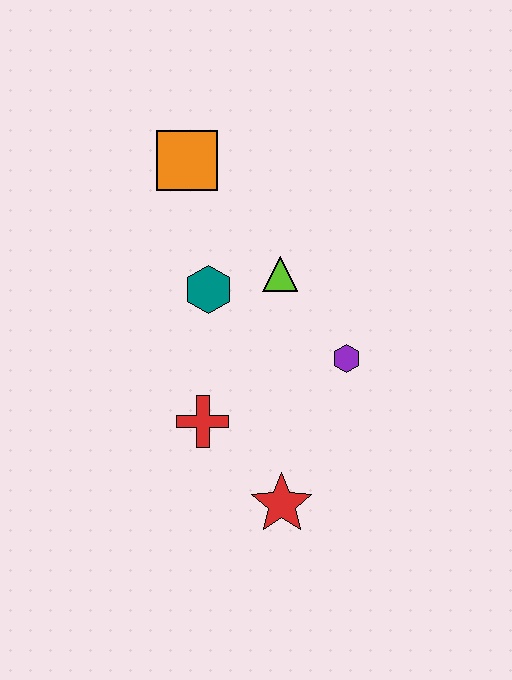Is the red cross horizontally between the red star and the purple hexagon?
No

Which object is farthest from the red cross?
The orange square is farthest from the red cross.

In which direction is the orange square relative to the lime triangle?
The orange square is above the lime triangle.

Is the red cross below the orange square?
Yes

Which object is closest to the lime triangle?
The teal hexagon is closest to the lime triangle.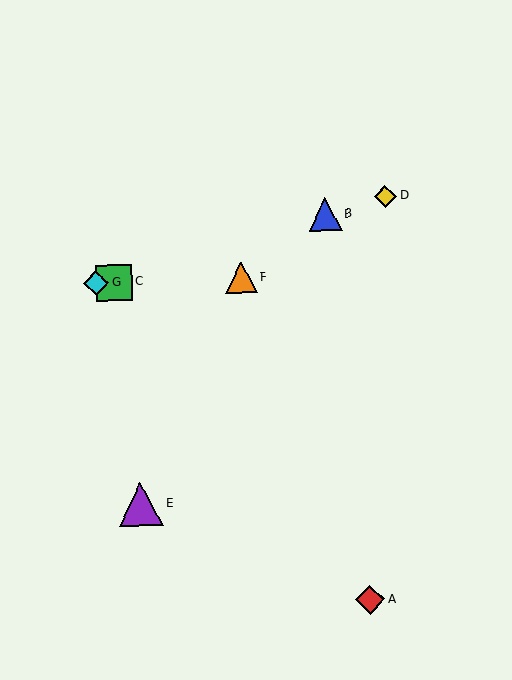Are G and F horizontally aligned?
Yes, both are at y≈283.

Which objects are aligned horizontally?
Objects C, F, G are aligned horizontally.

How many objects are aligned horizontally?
3 objects (C, F, G) are aligned horizontally.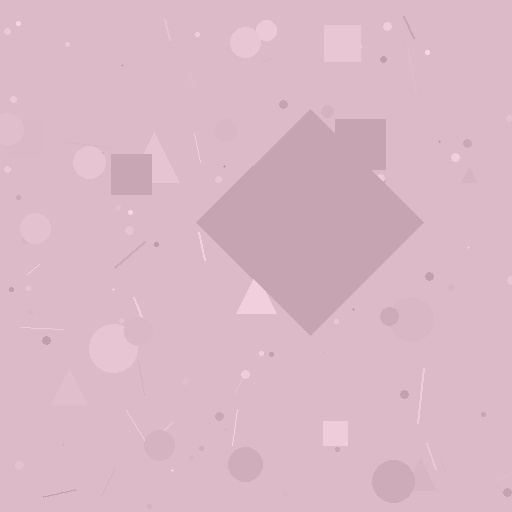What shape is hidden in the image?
A diamond is hidden in the image.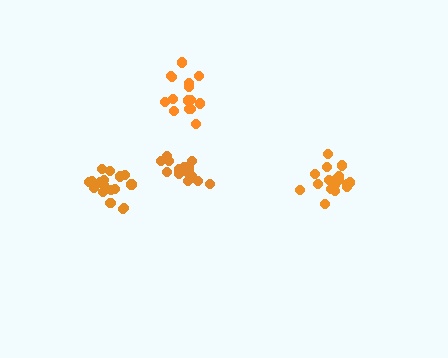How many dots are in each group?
Group 1: 18 dots, Group 2: 15 dots, Group 3: 16 dots, Group 4: 18 dots (67 total).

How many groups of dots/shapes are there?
There are 4 groups.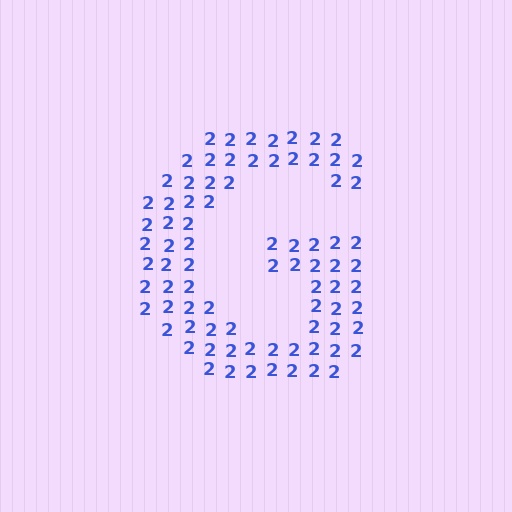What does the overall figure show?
The overall figure shows the letter G.